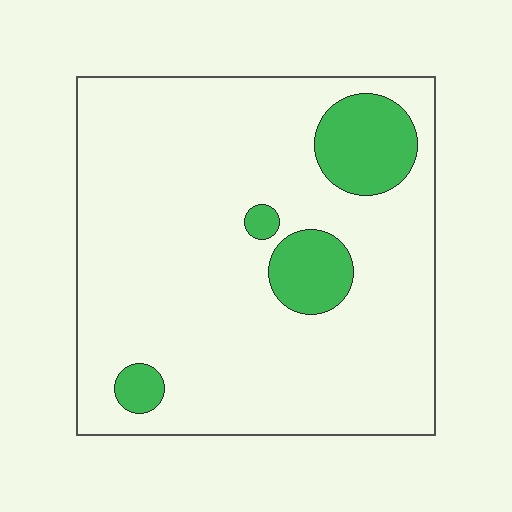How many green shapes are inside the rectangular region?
4.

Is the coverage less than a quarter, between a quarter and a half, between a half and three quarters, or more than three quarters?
Less than a quarter.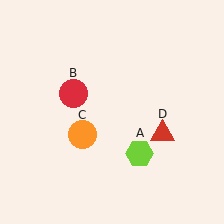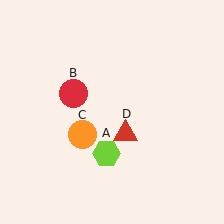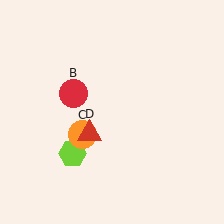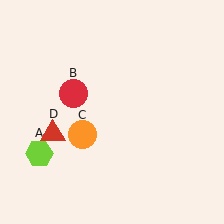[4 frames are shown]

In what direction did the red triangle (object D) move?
The red triangle (object D) moved left.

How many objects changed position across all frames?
2 objects changed position: lime hexagon (object A), red triangle (object D).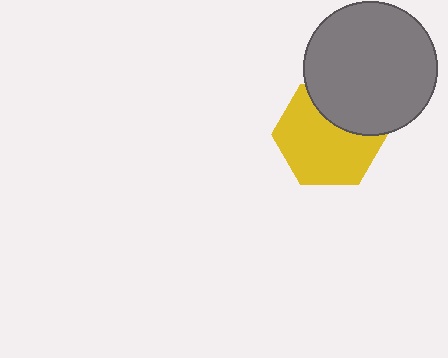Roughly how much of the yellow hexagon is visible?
Most of it is visible (roughly 69%).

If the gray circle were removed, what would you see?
You would see the complete yellow hexagon.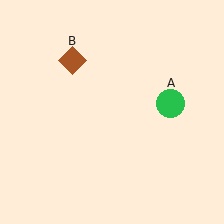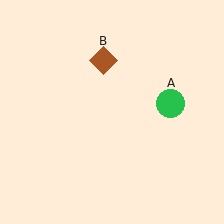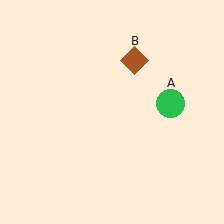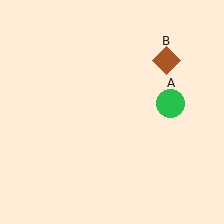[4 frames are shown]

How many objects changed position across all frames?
1 object changed position: brown diamond (object B).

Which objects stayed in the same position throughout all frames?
Green circle (object A) remained stationary.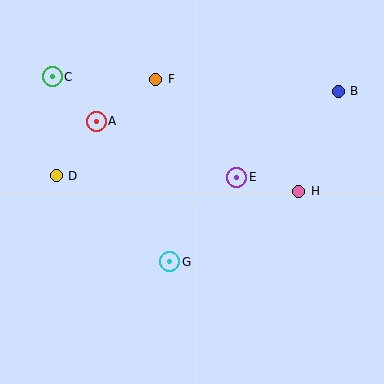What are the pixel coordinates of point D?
Point D is at (56, 176).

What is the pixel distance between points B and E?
The distance between B and E is 133 pixels.